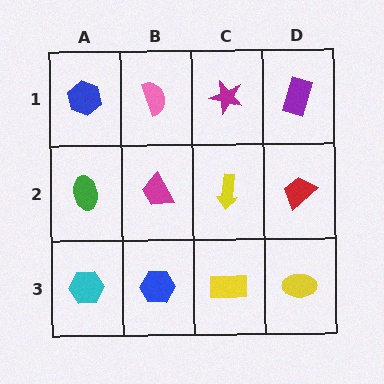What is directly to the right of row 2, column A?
A magenta trapezoid.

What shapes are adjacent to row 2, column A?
A blue hexagon (row 1, column A), a cyan hexagon (row 3, column A), a magenta trapezoid (row 2, column B).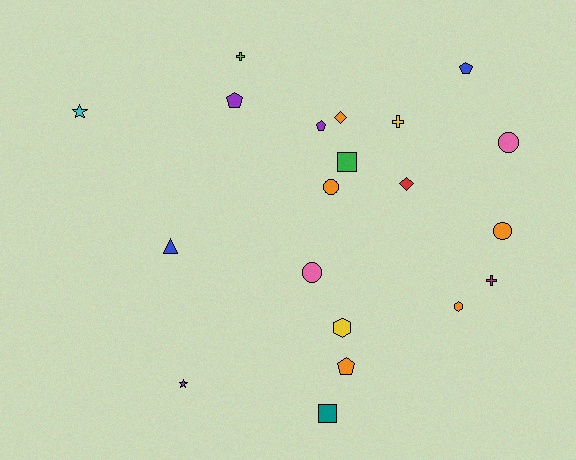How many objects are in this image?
There are 20 objects.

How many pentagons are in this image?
There are 4 pentagons.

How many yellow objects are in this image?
There are 2 yellow objects.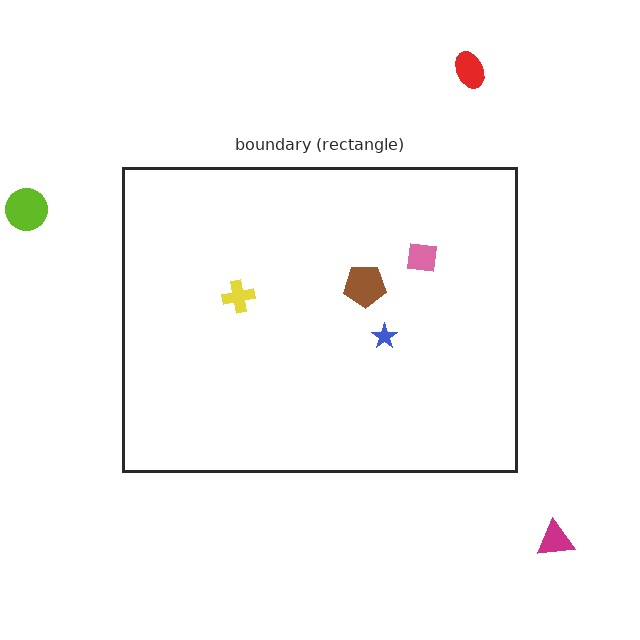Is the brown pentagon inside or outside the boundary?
Inside.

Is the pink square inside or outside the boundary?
Inside.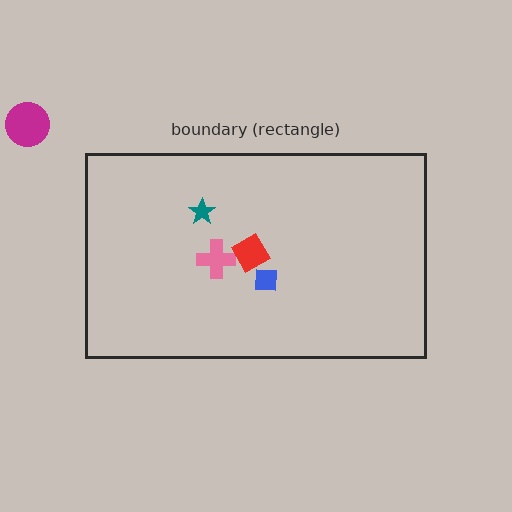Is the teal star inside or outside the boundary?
Inside.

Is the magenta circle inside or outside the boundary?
Outside.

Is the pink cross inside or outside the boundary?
Inside.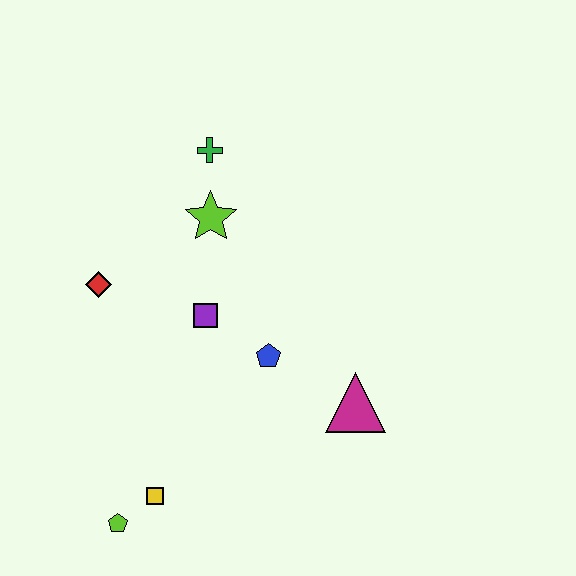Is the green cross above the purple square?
Yes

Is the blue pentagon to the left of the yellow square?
No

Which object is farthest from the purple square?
The lime pentagon is farthest from the purple square.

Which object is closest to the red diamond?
The purple square is closest to the red diamond.